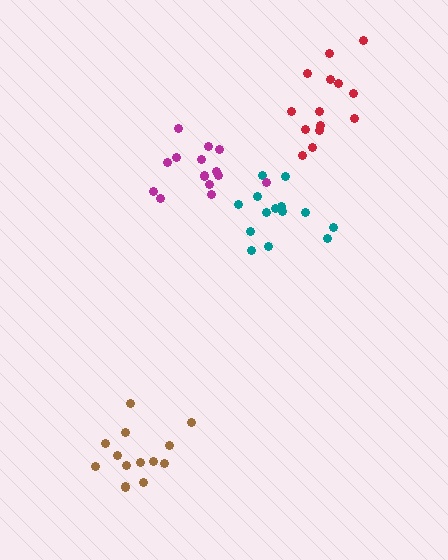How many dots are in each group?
Group 1: 14 dots, Group 2: 14 dots, Group 3: 14 dots, Group 4: 15 dots (57 total).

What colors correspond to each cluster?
The clusters are colored: teal, red, brown, magenta.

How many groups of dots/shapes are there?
There are 4 groups.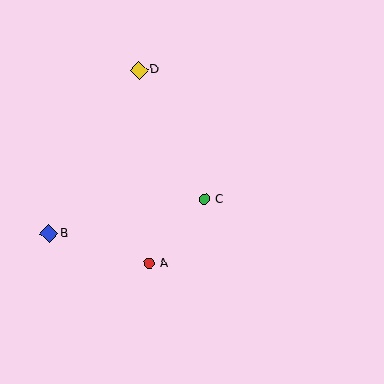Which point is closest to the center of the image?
Point C at (204, 199) is closest to the center.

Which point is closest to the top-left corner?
Point D is closest to the top-left corner.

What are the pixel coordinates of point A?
Point A is at (149, 263).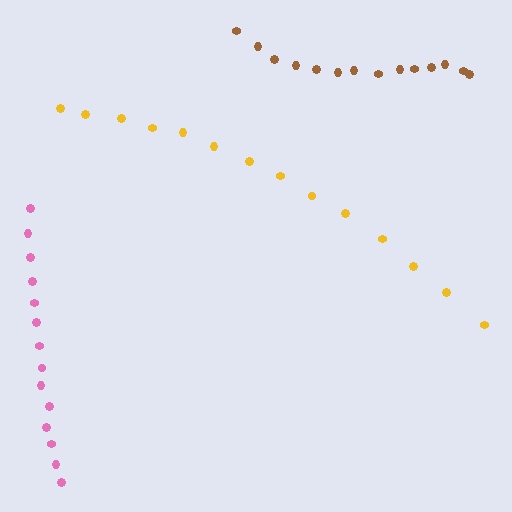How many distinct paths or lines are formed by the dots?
There are 3 distinct paths.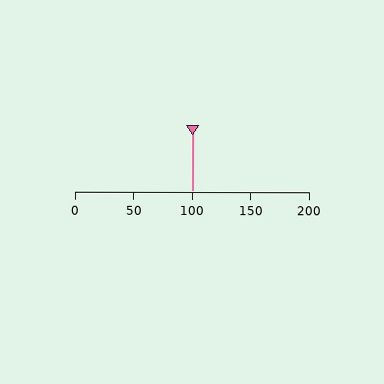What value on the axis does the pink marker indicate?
The marker indicates approximately 100.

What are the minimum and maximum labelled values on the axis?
The axis runs from 0 to 200.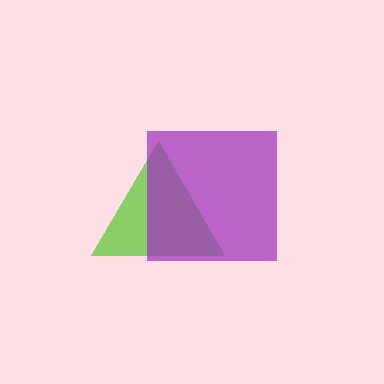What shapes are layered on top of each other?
The layered shapes are: a lime triangle, a purple square.